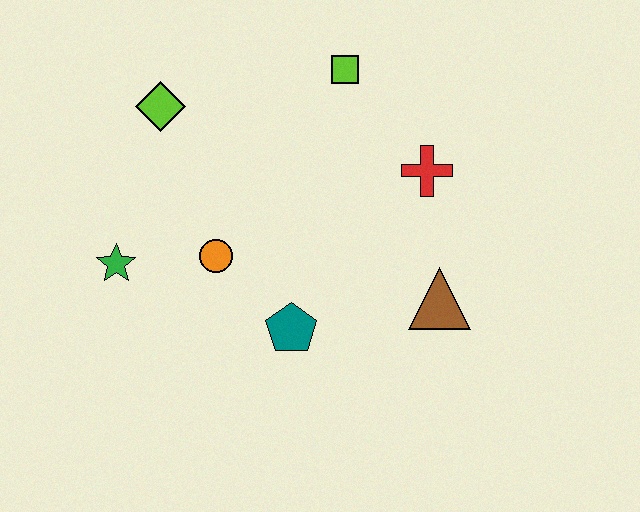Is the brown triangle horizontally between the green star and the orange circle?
No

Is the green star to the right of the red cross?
No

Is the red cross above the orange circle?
Yes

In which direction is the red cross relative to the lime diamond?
The red cross is to the right of the lime diamond.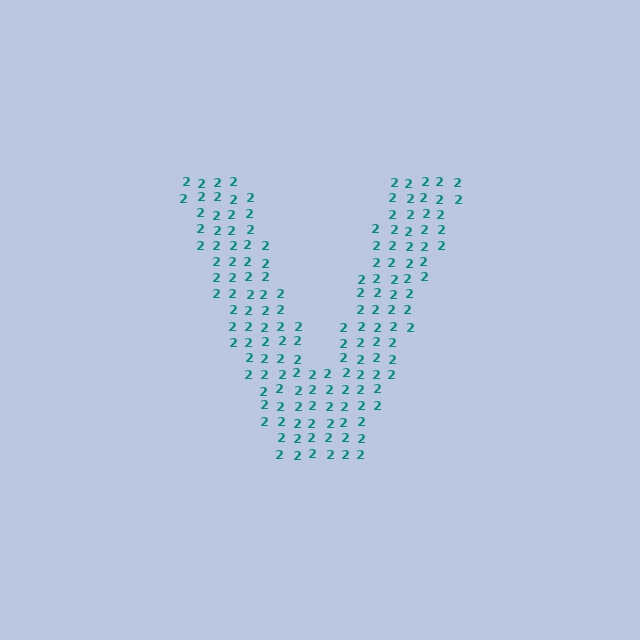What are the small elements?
The small elements are digit 2's.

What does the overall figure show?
The overall figure shows the letter V.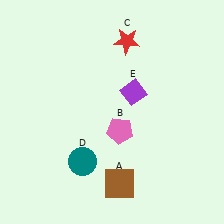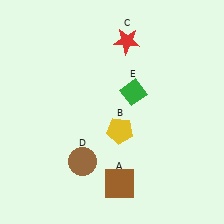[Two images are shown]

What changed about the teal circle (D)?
In Image 1, D is teal. In Image 2, it changed to brown.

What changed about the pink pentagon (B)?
In Image 1, B is pink. In Image 2, it changed to yellow.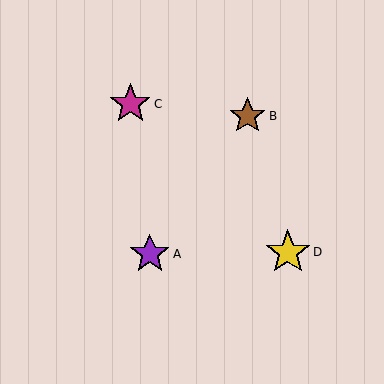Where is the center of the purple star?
The center of the purple star is at (150, 254).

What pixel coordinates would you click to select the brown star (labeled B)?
Click at (248, 116) to select the brown star B.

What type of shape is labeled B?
Shape B is a brown star.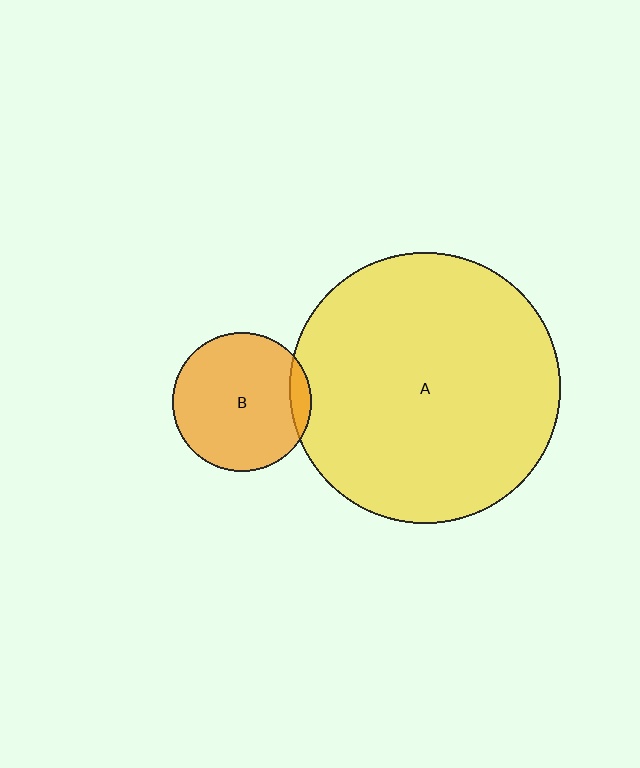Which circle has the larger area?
Circle A (yellow).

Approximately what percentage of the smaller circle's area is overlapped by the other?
Approximately 10%.